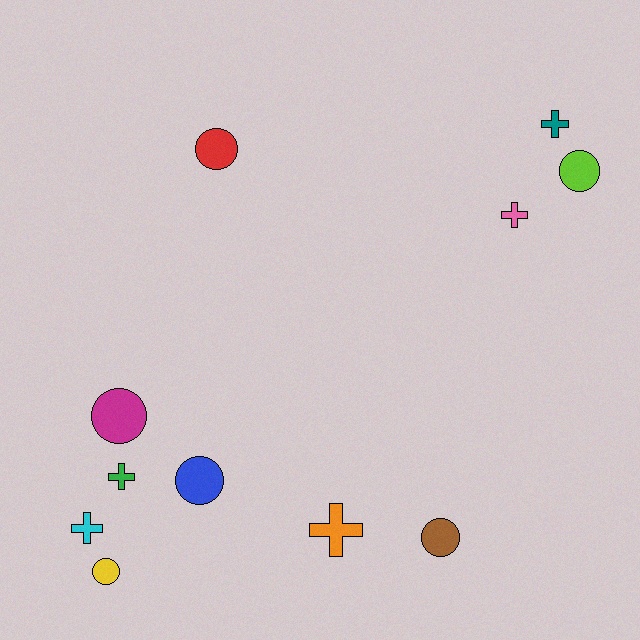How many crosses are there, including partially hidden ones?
There are 5 crosses.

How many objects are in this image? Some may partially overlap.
There are 11 objects.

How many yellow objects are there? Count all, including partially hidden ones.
There is 1 yellow object.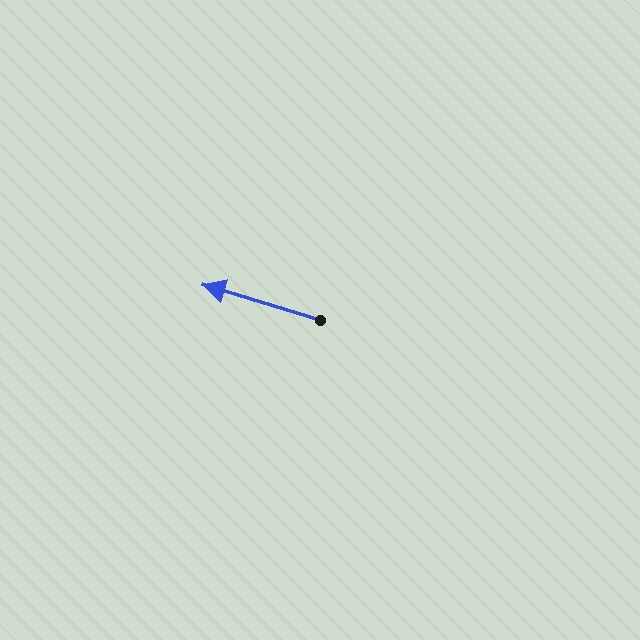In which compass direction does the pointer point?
West.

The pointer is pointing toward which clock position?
Roughly 10 o'clock.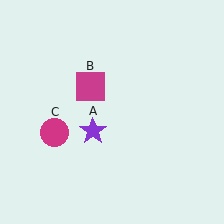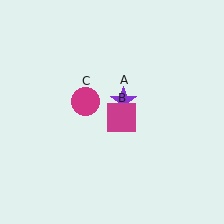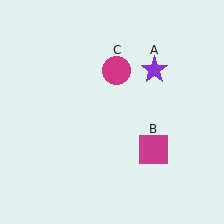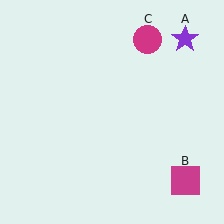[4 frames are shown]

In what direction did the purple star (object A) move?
The purple star (object A) moved up and to the right.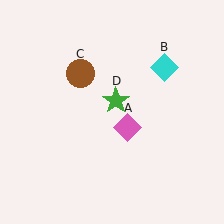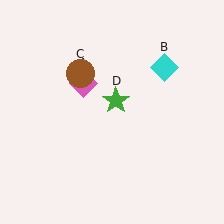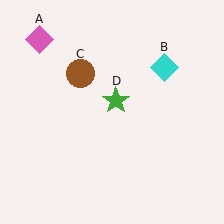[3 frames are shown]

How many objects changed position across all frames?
1 object changed position: pink diamond (object A).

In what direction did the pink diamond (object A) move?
The pink diamond (object A) moved up and to the left.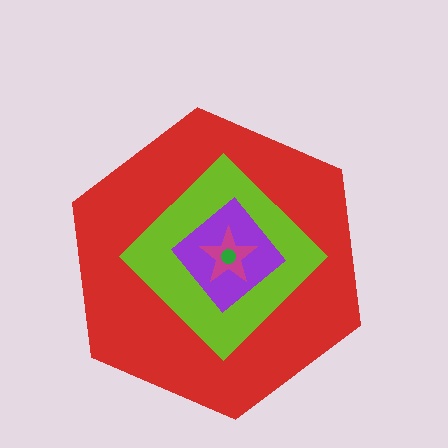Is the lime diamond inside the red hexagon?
Yes.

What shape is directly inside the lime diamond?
The purple diamond.